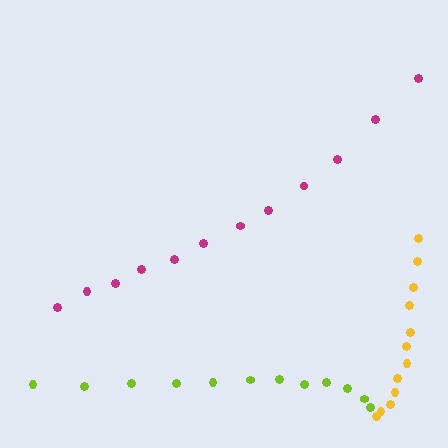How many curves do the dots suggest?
There are 3 distinct paths.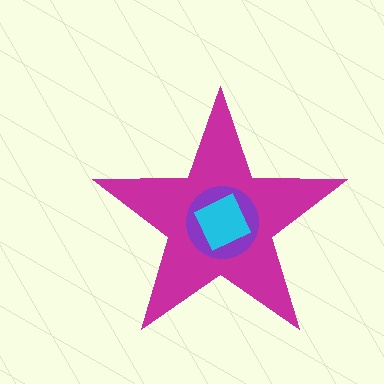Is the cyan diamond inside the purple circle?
Yes.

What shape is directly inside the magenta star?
The purple circle.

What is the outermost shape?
The magenta star.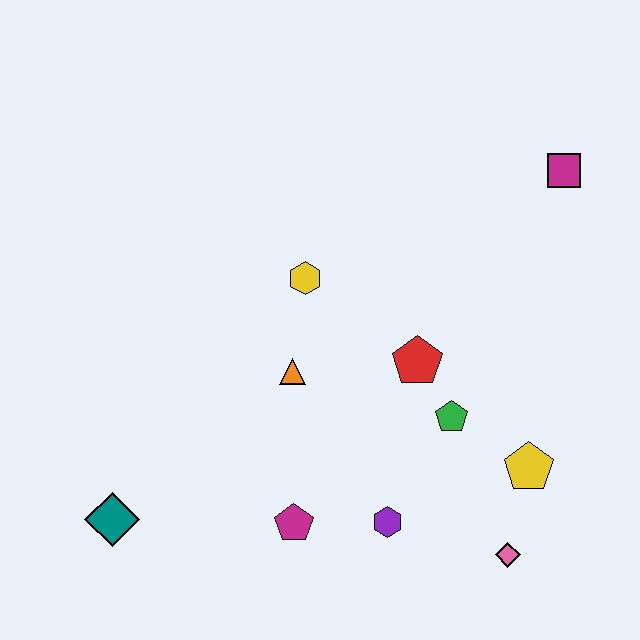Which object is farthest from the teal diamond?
The magenta square is farthest from the teal diamond.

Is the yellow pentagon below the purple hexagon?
No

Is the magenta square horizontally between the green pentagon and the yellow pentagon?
No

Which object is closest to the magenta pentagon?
The purple hexagon is closest to the magenta pentagon.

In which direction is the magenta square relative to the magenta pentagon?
The magenta square is above the magenta pentagon.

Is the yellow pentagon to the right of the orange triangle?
Yes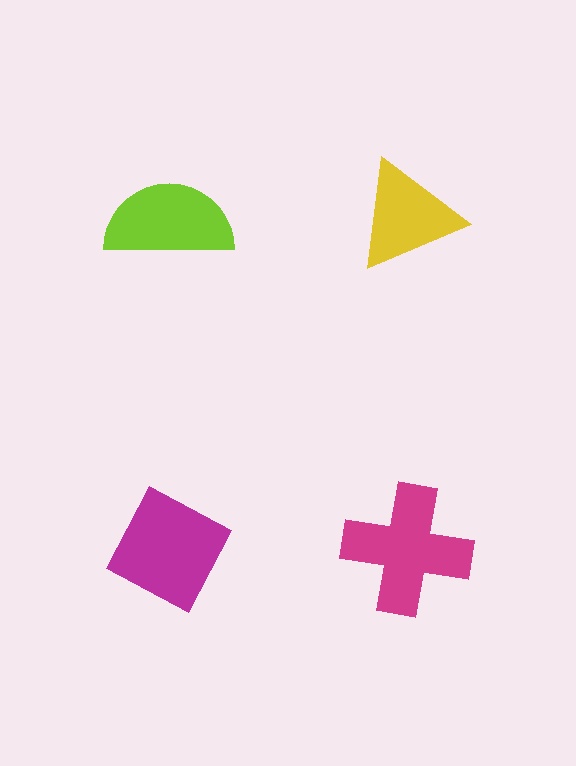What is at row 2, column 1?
A magenta diamond.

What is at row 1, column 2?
A yellow triangle.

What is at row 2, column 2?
A magenta cross.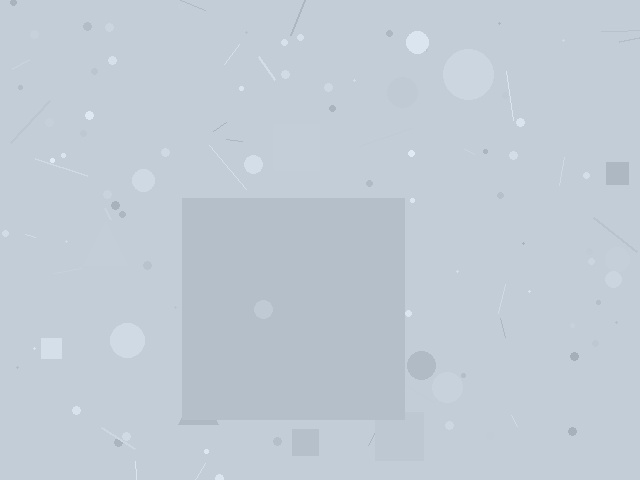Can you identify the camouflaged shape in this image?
The camouflaged shape is a square.